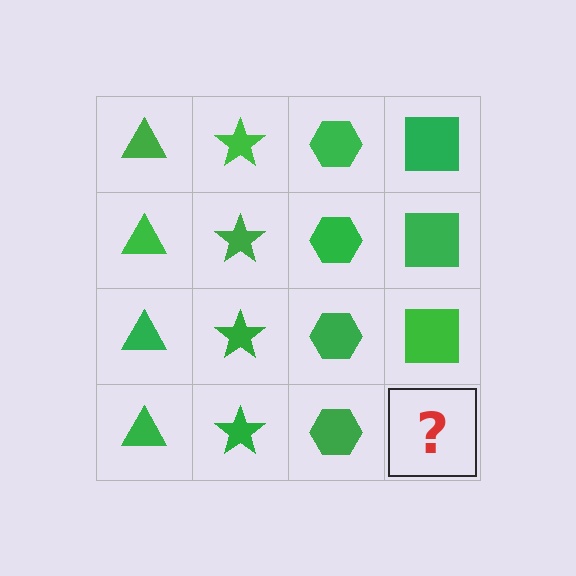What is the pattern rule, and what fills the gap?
The rule is that each column has a consistent shape. The gap should be filled with a green square.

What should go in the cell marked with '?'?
The missing cell should contain a green square.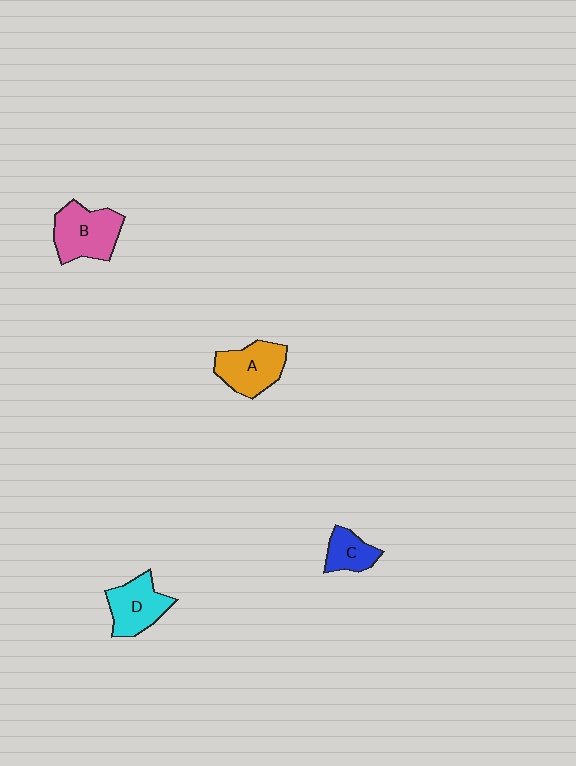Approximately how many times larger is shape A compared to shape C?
Approximately 1.6 times.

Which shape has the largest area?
Shape B (pink).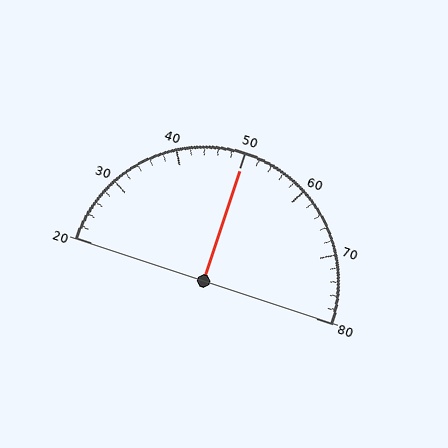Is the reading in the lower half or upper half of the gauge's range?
The reading is in the upper half of the range (20 to 80).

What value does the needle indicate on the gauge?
The needle indicates approximately 50.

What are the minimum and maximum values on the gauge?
The gauge ranges from 20 to 80.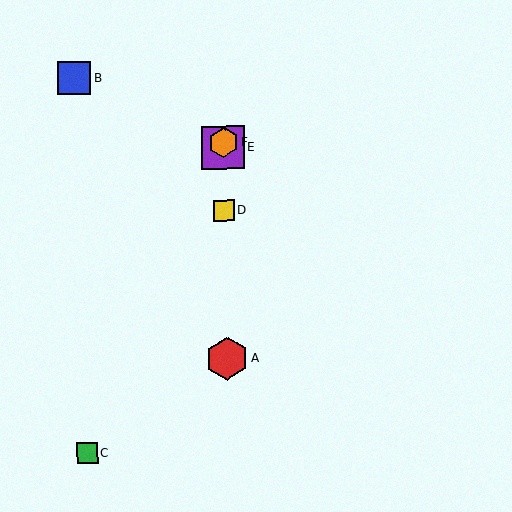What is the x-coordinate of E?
Object E is at x≈223.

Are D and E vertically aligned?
Yes, both are at x≈224.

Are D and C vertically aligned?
No, D is at x≈224 and C is at x≈87.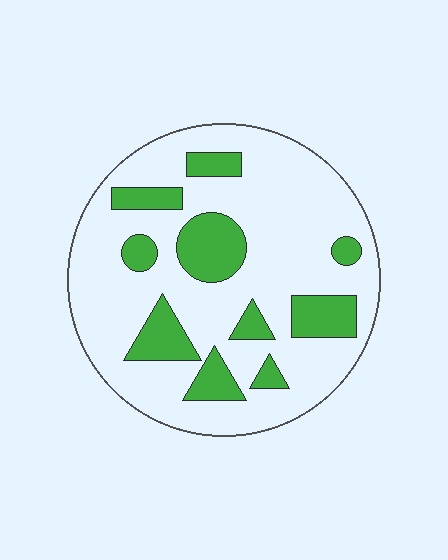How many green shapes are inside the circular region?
10.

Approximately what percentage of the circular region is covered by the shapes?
Approximately 25%.